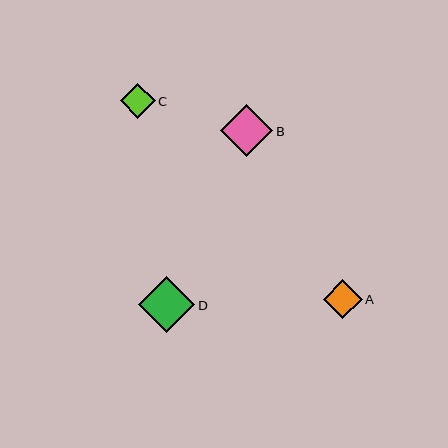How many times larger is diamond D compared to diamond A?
Diamond D is approximately 1.5 times the size of diamond A.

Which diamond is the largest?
Diamond D is the largest with a size of approximately 56 pixels.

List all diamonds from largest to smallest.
From largest to smallest: D, B, A, C.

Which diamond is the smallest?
Diamond C is the smallest with a size of approximately 35 pixels.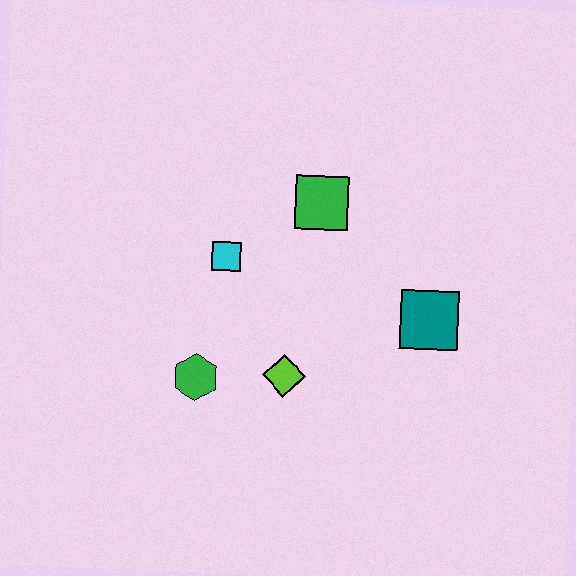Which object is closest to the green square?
The cyan square is closest to the green square.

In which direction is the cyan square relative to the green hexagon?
The cyan square is above the green hexagon.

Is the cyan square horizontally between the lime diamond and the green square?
No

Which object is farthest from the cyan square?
The teal square is farthest from the cyan square.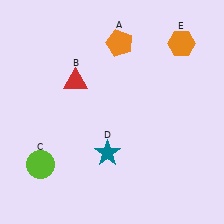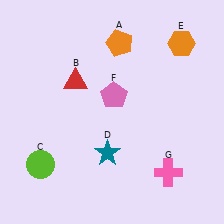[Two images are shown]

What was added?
A pink pentagon (F), a pink cross (G) were added in Image 2.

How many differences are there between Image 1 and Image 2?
There are 2 differences between the two images.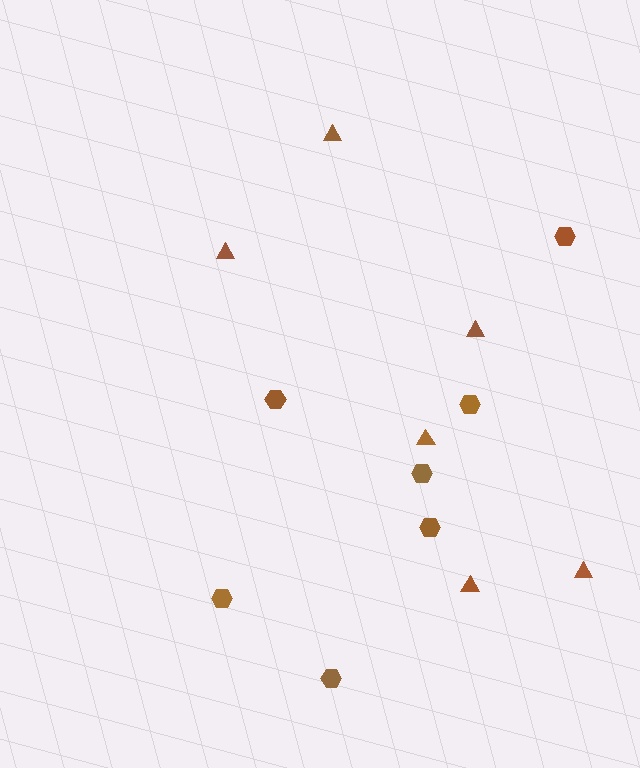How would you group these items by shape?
There are 2 groups: one group of triangles (6) and one group of hexagons (7).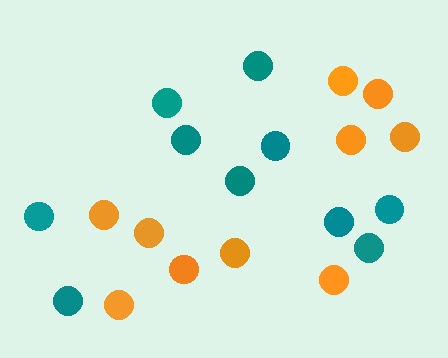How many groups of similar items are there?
There are 2 groups: one group of orange circles (10) and one group of teal circles (10).